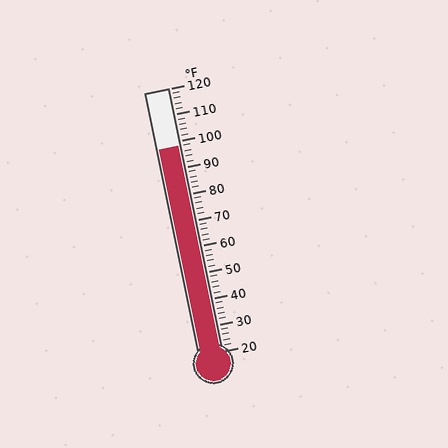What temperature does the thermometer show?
The thermometer shows approximately 98°F.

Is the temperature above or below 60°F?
The temperature is above 60°F.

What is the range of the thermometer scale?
The thermometer scale ranges from 20°F to 120°F.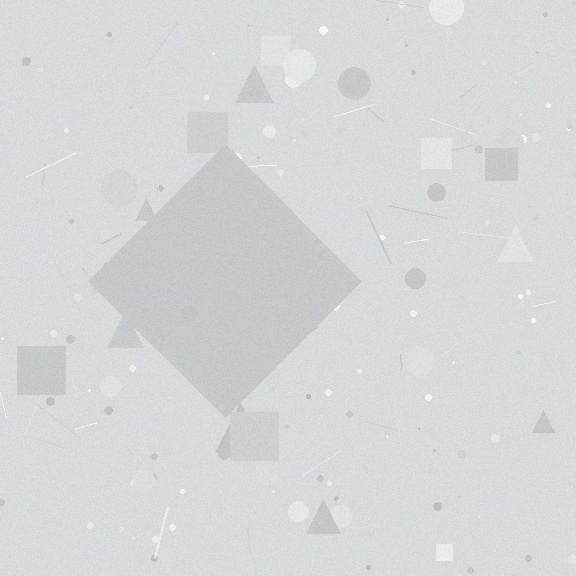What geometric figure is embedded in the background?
A diamond is embedded in the background.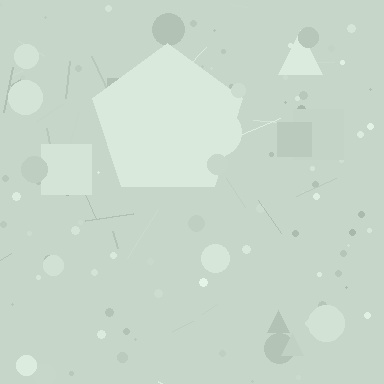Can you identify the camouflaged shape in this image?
The camouflaged shape is a pentagon.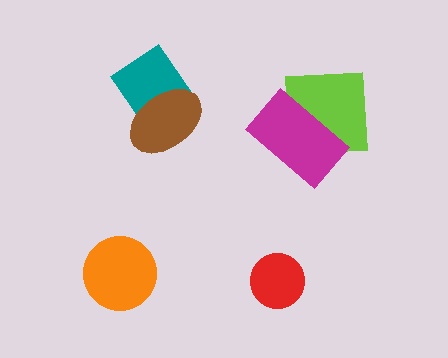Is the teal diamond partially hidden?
Yes, it is partially covered by another shape.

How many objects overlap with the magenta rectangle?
1 object overlaps with the magenta rectangle.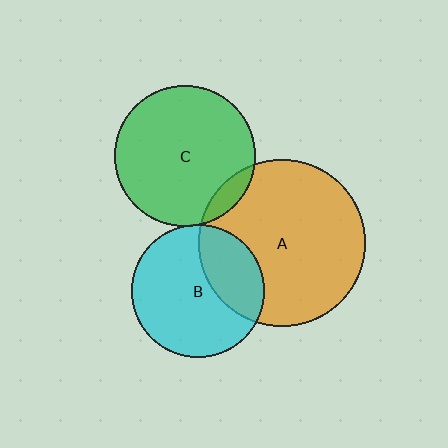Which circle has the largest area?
Circle A (orange).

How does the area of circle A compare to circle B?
Approximately 1.6 times.